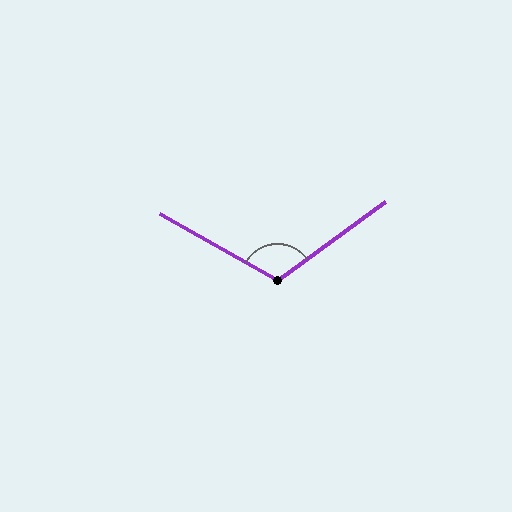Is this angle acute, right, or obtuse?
It is obtuse.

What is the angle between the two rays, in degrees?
Approximately 114 degrees.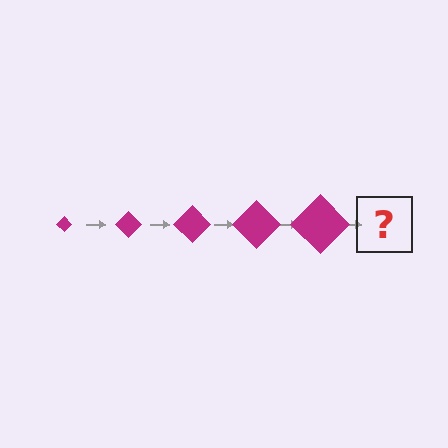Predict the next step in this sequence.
The next step is a magenta diamond, larger than the previous one.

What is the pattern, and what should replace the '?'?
The pattern is that the diamond gets progressively larger each step. The '?' should be a magenta diamond, larger than the previous one.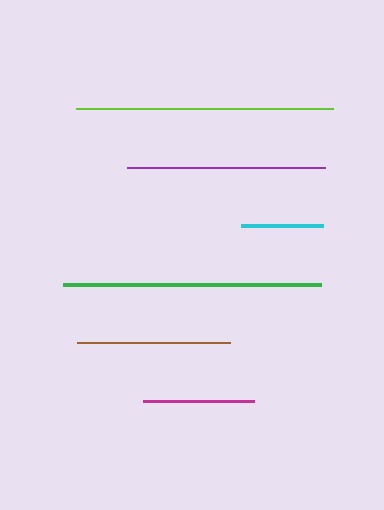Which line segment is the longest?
The green line is the longest at approximately 258 pixels.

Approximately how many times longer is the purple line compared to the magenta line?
The purple line is approximately 1.8 times the length of the magenta line.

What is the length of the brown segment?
The brown segment is approximately 154 pixels long.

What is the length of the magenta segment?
The magenta segment is approximately 111 pixels long.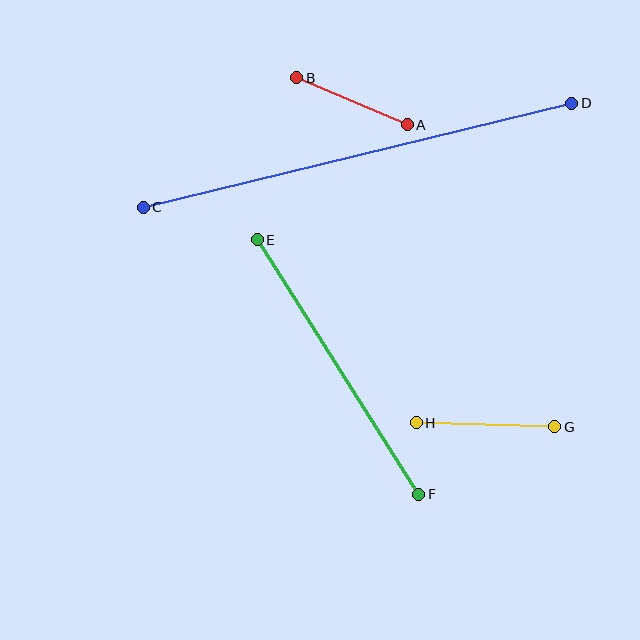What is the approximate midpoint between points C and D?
The midpoint is at approximately (358, 155) pixels.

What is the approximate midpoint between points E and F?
The midpoint is at approximately (338, 367) pixels.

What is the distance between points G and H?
The distance is approximately 139 pixels.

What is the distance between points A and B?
The distance is approximately 120 pixels.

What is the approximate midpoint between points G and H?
The midpoint is at approximately (485, 425) pixels.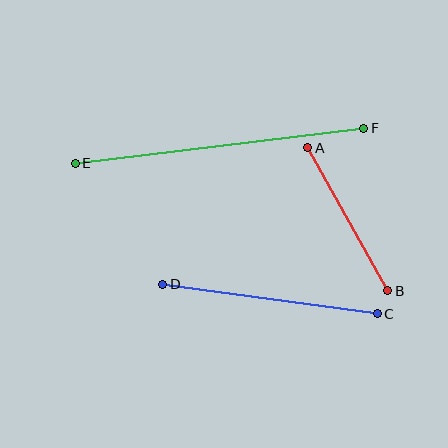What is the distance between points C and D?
The distance is approximately 217 pixels.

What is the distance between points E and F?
The distance is approximately 291 pixels.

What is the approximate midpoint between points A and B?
The midpoint is at approximately (348, 219) pixels.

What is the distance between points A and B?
The distance is approximately 163 pixels.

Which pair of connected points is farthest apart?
Points E and F are farthest apart.